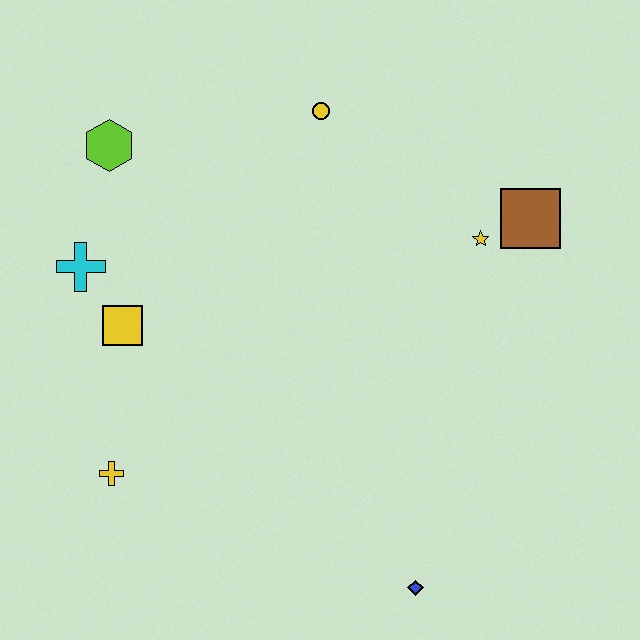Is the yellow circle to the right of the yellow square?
Yes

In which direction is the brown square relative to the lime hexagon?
The brown square is to the right of the lime hexagon.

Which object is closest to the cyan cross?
The yellow square is closest to the cyan cross.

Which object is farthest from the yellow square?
The brown square is farthest from the yellow square.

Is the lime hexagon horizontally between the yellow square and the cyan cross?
Yes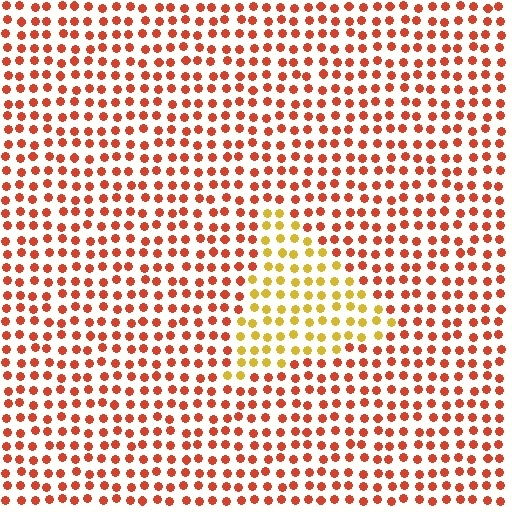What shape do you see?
I see a triangle.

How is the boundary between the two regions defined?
The boundary is defined purely by a slight shift in hue (about 43 degrees). Spacing, size, and orientation are identical on both sides.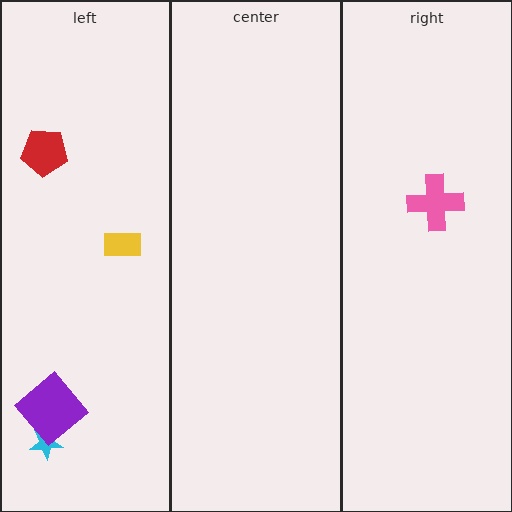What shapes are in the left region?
The red pentagon, the cyan star, the purple diamond, the yellow rectangle.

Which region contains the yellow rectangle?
The left region.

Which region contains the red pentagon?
The left region.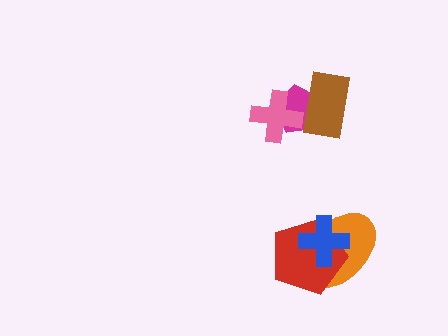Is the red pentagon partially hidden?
Yes, it is partially covered by another shape.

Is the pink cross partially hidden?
No, no other shape covers it.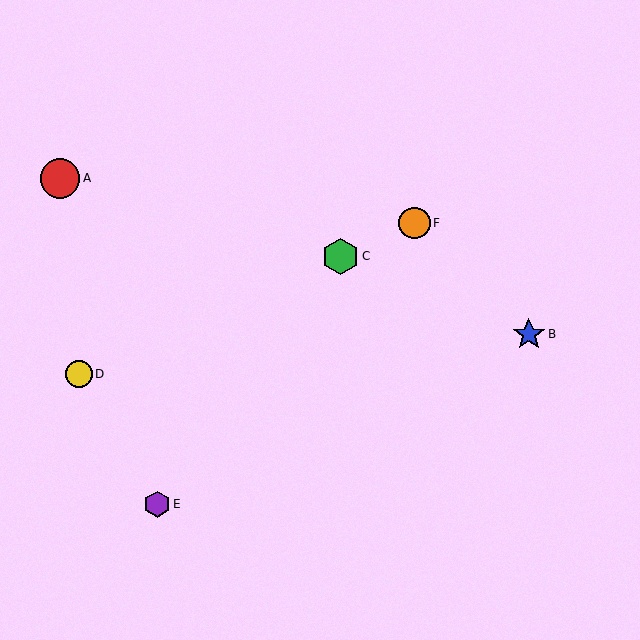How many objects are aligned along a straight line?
3 objects (C, D, F) are aligned along a straight line.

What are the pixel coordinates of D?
Object D is at (79, 374).